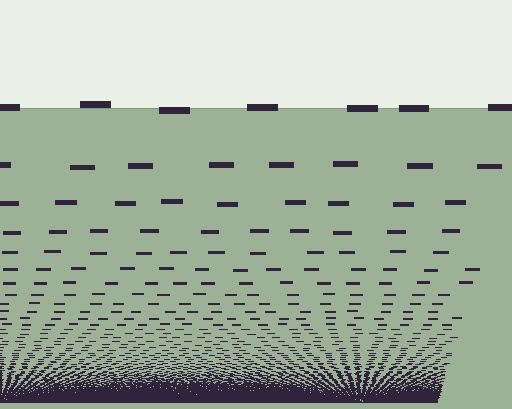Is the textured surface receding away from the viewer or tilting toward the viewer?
The surface appears to tilt toward the viewer. Texture elements get larger and sparser toward the top.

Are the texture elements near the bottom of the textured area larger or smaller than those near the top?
Smaller. The gradient is inverted — elements near the bottom are smaller and denser.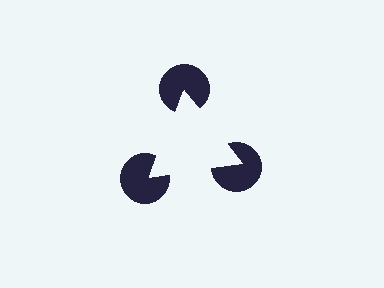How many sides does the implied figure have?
3 sides.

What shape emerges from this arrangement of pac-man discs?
An illusory triangle — its edges are inferred from the aligned wedge cuts in the pac-man discs, not physically drawn.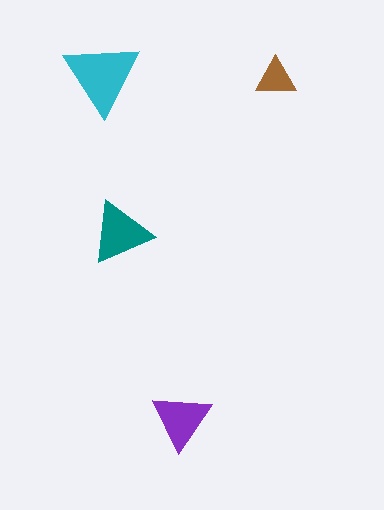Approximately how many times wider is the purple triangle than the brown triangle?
About 1.5 times wider.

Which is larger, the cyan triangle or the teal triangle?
The cyan one.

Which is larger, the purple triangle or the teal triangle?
The teal one.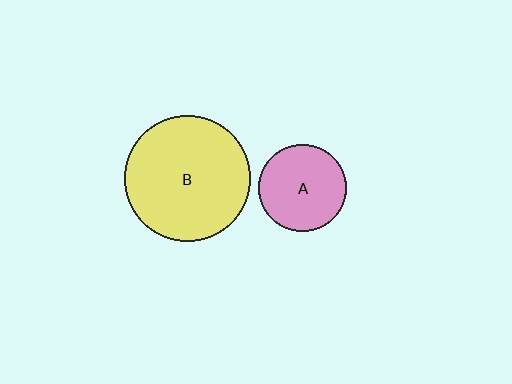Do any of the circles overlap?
No, none of the circles overlap.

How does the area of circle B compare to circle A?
Approximately 2.1 times.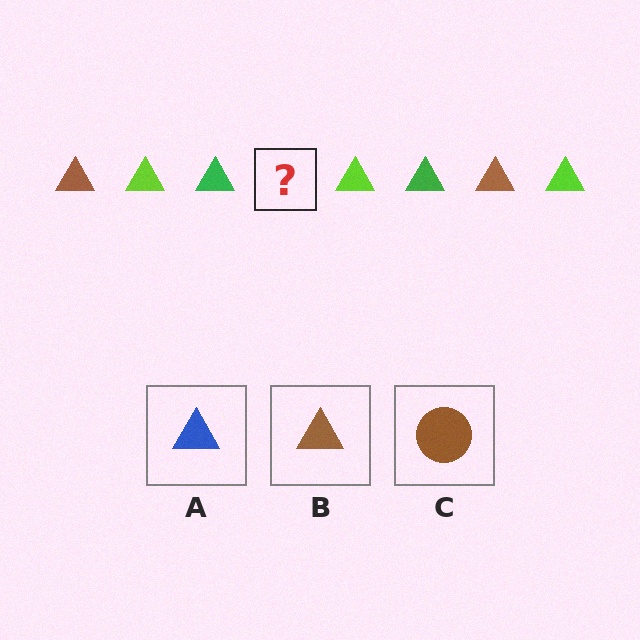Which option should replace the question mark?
Option B.